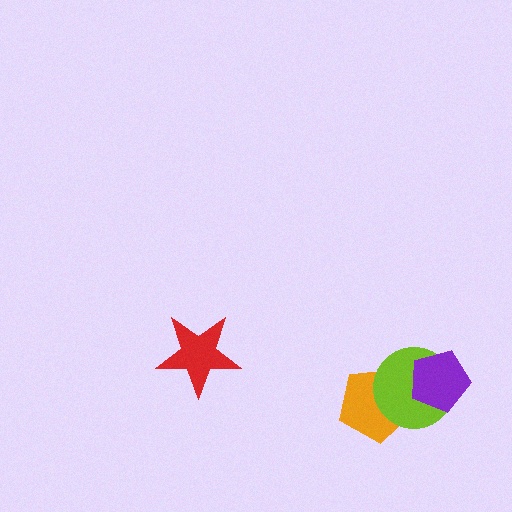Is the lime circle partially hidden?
Yes, it is partially covered by another shape.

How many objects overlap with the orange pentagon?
1 object overlaps with the orange pentagon.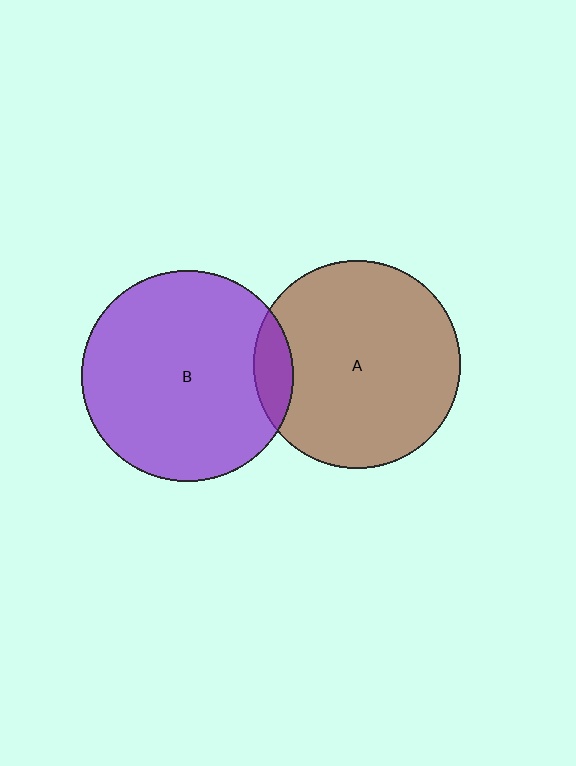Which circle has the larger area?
Circle B (purple).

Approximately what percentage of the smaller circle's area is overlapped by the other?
Approximately 10%.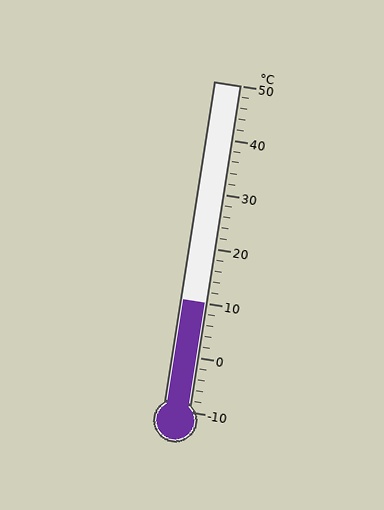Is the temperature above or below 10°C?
The temperature is at 10°C.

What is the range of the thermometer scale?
The thermometer scale ranges from -10°C to 50°C.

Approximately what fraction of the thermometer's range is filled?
The thermometer is filled to approximately 35% of its range.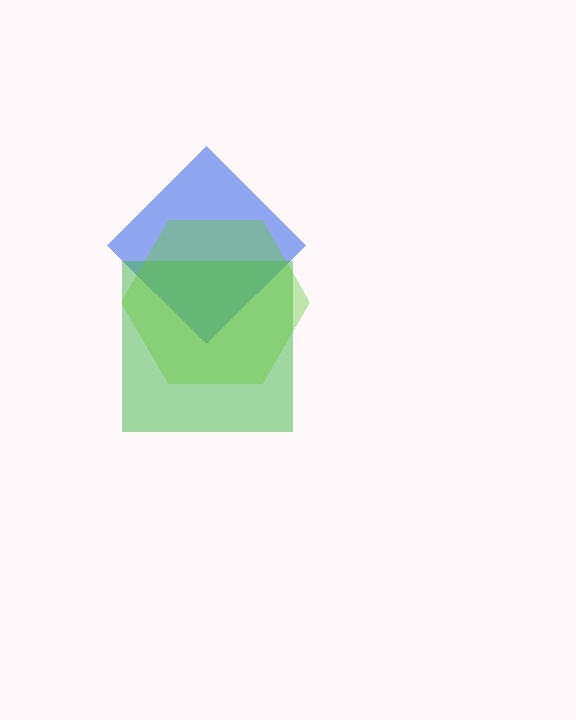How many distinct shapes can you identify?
There are 3 distinct shapes: a blue diamond, a green square, a lime hexagon.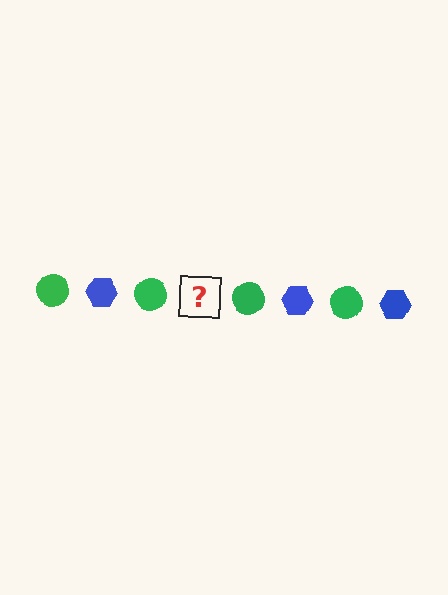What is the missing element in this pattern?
The missing element is a blue hexagon.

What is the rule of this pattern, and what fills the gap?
The rule is that the pattern alternates between green circle and blue hexagon. The gap should be filled with a blue hexagon.